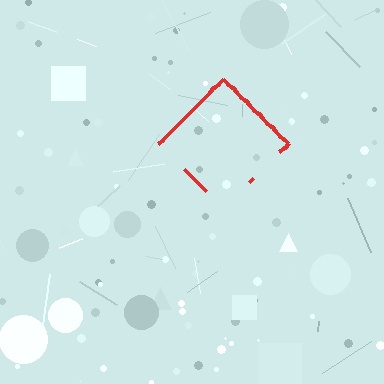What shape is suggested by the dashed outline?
The dashed outline suggests a diamond.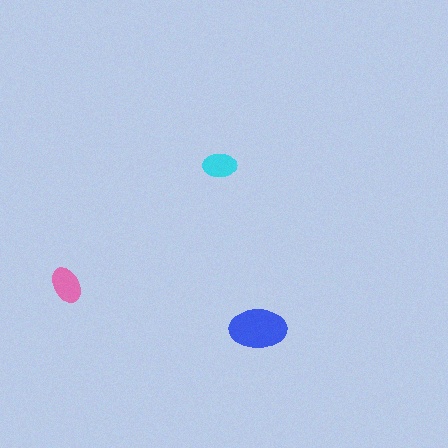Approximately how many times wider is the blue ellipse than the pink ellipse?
About 1.5 times wider.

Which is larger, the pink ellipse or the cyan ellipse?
The pink one.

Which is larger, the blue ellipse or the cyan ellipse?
The blue one.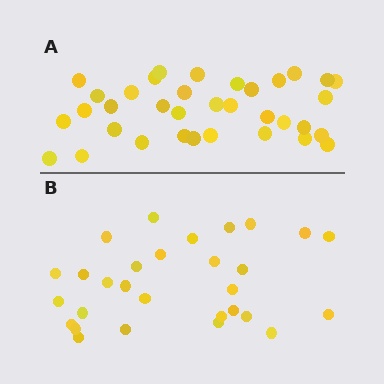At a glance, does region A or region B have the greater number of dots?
Region A (the top region) has more dots.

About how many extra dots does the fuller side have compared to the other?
Region A has about 6 more dots than region B.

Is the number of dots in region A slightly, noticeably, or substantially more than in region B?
Region A has only slightly more — the two regions are fairly close. The ratio is roughly 1.2 to 1.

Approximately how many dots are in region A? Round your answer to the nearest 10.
About 40 dots. (The exact count is 35, which rounds to 40.)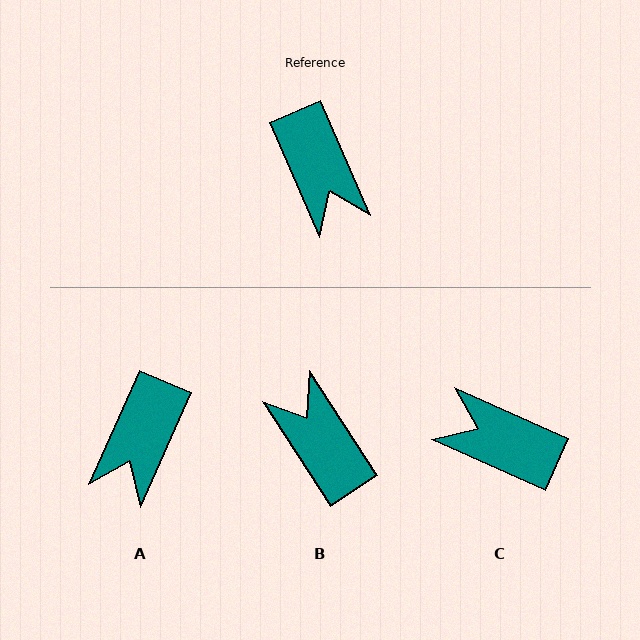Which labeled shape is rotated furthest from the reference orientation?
B, about 170 degrees away.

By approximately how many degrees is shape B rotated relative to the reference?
Approximately 170 degrees clockwise.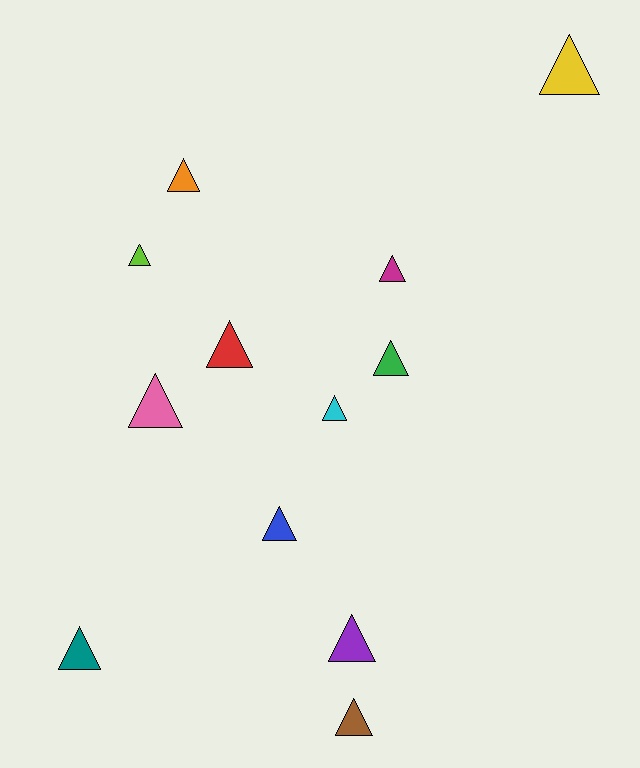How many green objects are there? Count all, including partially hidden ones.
There is 1 green object.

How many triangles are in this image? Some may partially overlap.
There are 12 triangles.